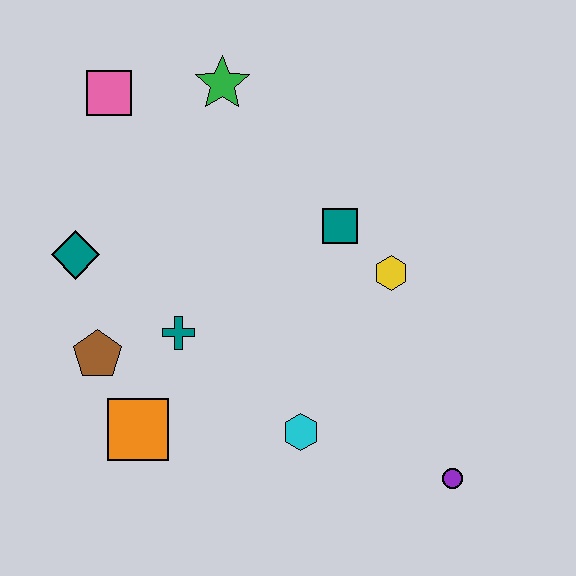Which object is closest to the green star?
The pink square is closest to the green star.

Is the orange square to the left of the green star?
Yes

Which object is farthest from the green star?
The purple circle is farthest from the green star.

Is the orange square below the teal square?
Yes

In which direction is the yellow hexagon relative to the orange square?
The yellow hexagon is to the right of the orange square.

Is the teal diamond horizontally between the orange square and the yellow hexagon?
No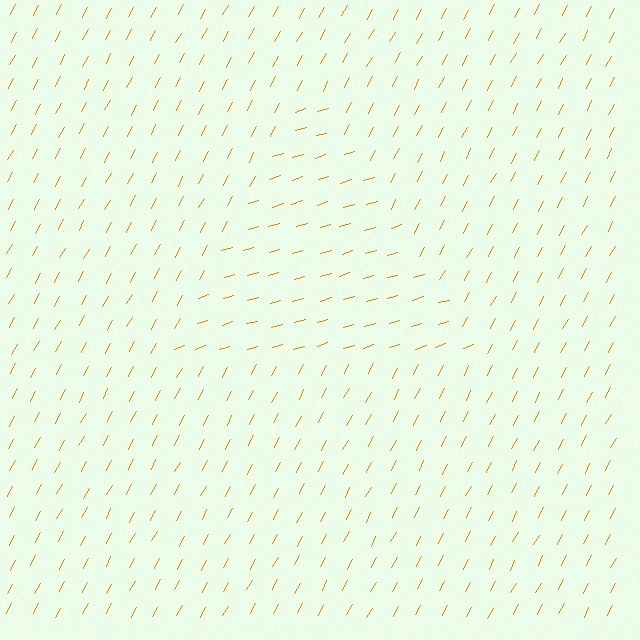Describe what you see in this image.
The image is filled with small orange line segments. A triangle region in the image has lines oriented differently from the surrounding lines, creating a visible texture boundary.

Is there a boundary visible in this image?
Yes, there is a texture boundary formed by a change in line orientation.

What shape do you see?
I see a triangle.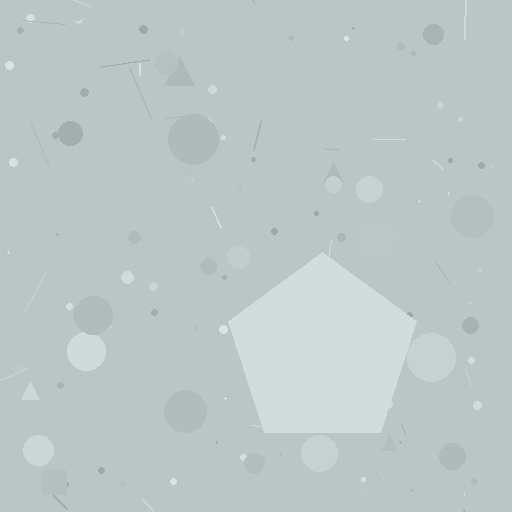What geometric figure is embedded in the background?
A pentagon is embedded in the background.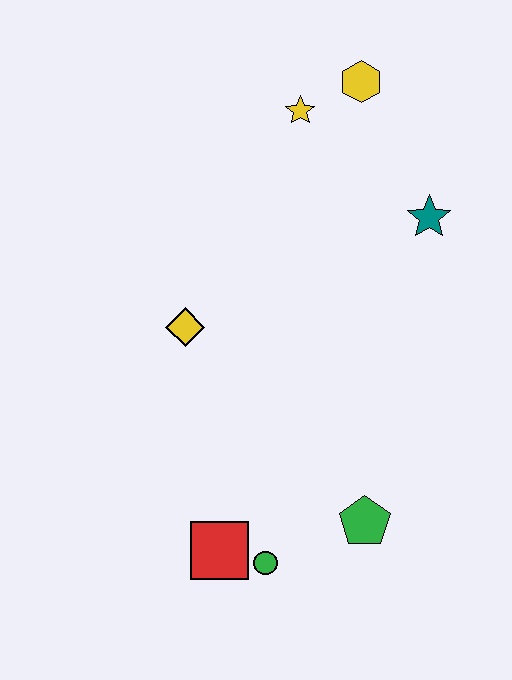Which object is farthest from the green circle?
The yellow hexagon is farthest from the green circle.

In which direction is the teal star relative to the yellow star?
The teal star is to the right of the yellow star.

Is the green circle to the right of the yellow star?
No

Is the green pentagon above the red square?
Yes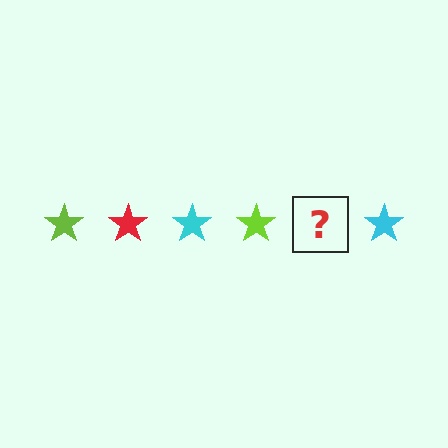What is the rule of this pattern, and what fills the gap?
The rule is that the pattern cycles through lime, red, cyan stars. The gap should be filled with a red star.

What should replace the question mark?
The question mark should be replaced with a red star.